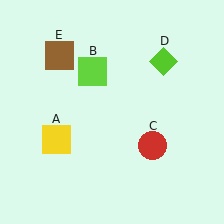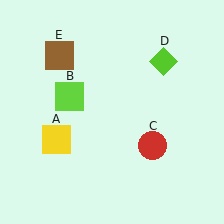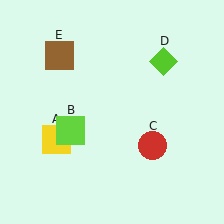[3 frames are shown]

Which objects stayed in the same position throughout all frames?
Yellow square (object A) and red circle (object C) and lime diamond (object D) and brown square (object E) remained stationary.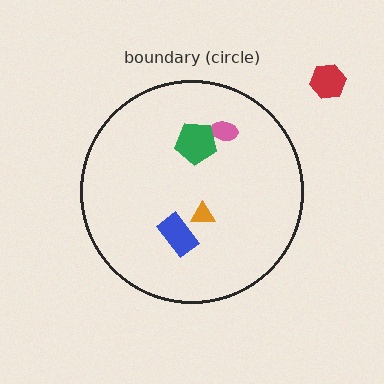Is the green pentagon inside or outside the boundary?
Inside.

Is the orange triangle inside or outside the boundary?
Inside.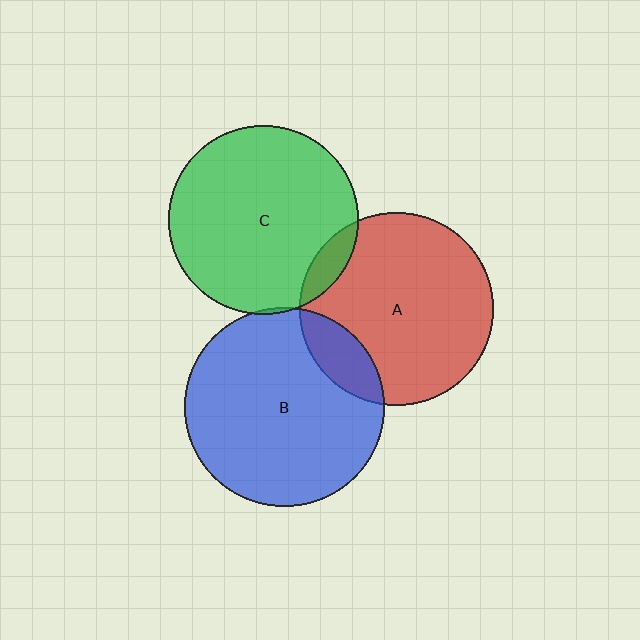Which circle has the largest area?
Circle B (blue).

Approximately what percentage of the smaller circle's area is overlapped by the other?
Approximately 10%.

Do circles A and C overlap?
Yes.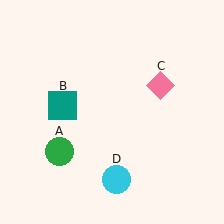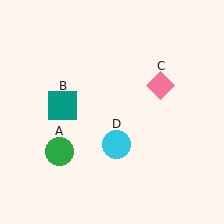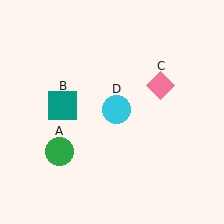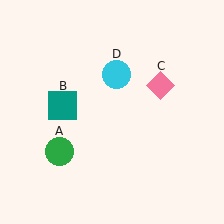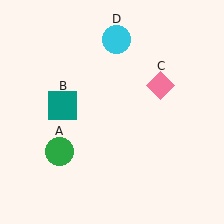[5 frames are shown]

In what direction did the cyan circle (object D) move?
The cyan circle (object D) moved up.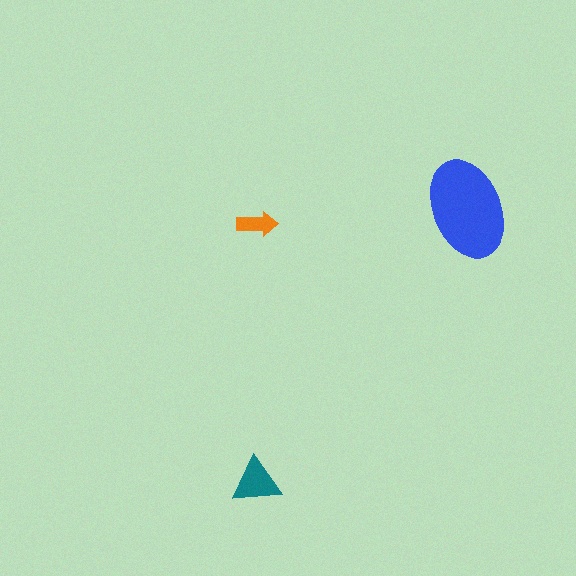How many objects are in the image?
There are 3 objects in the image.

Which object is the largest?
The blue ellipse.